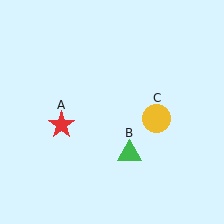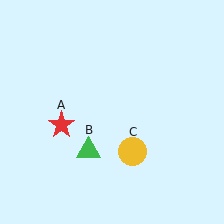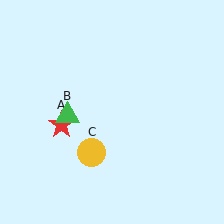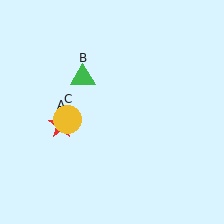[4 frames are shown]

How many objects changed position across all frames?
2 objects changed position: green triangle (object B), yellow circle (object C).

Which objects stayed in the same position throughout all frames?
Red star (object A) remained stationary.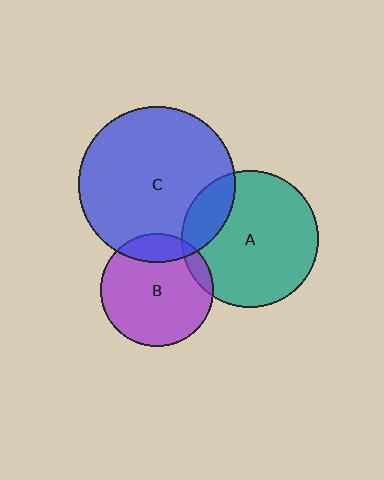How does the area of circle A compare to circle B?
Approximately 1.5 times.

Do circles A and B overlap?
Yes.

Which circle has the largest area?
Circle C (blue).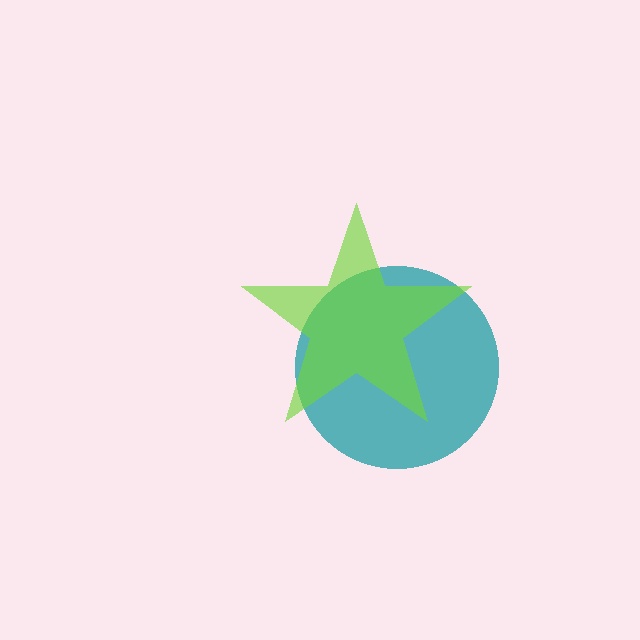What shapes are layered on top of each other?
The layered shapes are: a teal circle, a lime star.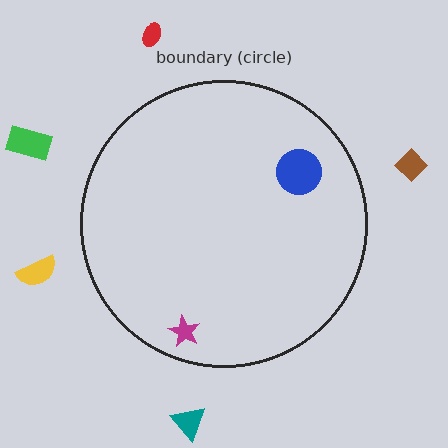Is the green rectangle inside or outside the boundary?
Outside.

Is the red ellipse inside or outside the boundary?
Outside.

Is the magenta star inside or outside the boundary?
Inside.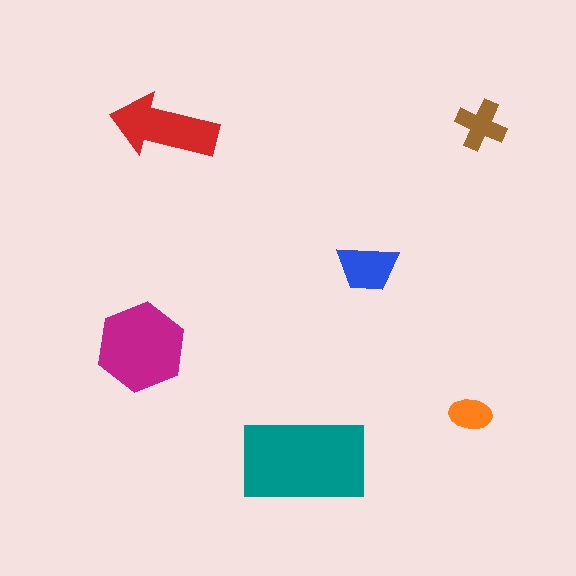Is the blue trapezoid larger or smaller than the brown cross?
Larger.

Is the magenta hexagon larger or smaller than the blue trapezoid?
Larger.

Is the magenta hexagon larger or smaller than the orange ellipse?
Larger.